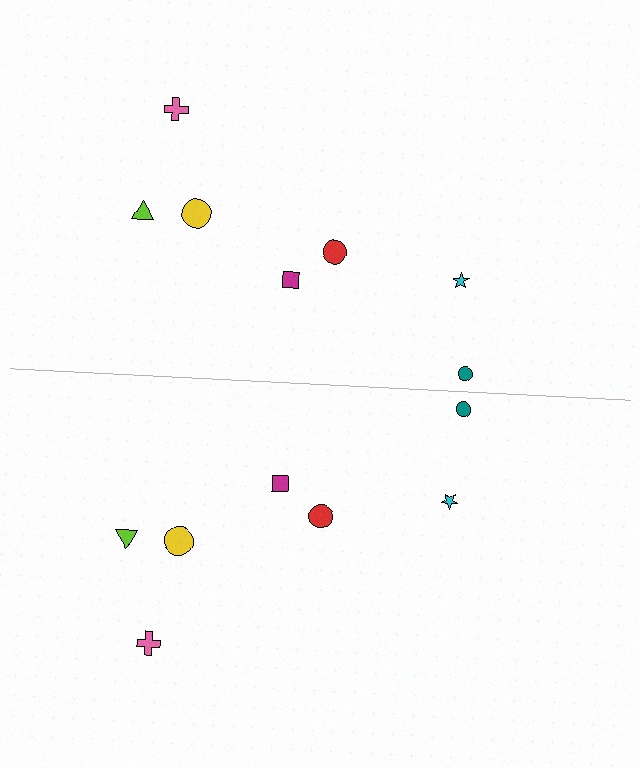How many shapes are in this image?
There are 14 shapes in this image.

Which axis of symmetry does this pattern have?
The pattern has a horizontal axis of symmetry running through the center of the image.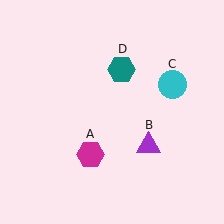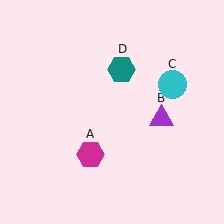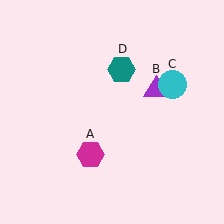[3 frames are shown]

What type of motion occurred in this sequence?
The purple triangle (object B) rotated counterclockwise around the center of the scene.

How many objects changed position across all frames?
1 object changed position: purple triangle (object B).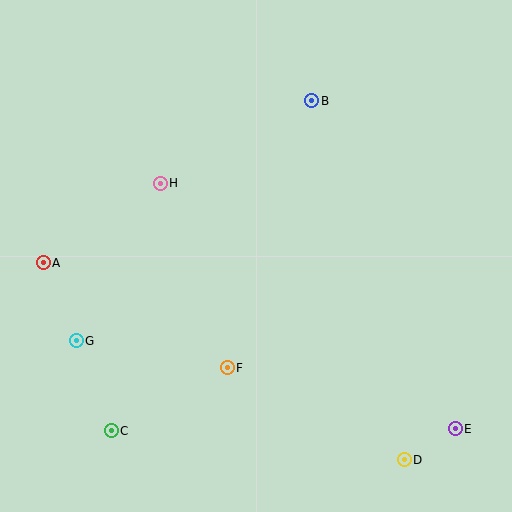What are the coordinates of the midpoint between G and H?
The midpoint between G and H is at (118, 262).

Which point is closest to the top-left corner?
Point H is closest to the top-left corner.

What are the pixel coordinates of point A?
Point A is at (43, 263).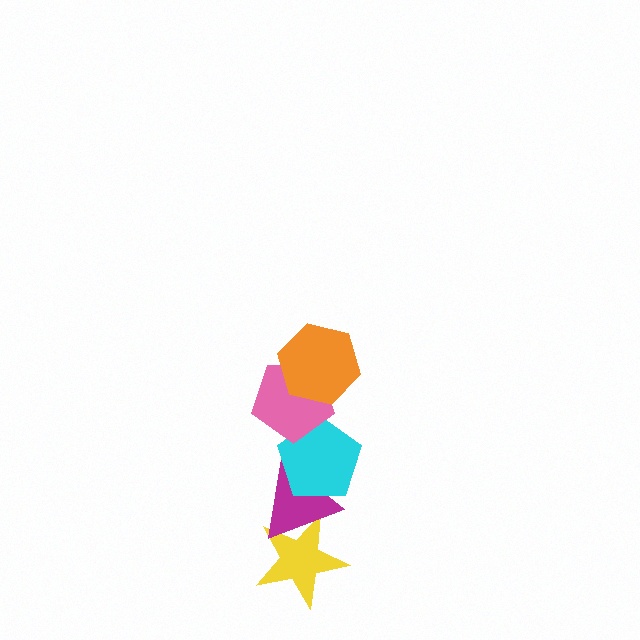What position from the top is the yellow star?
The yellow star is 5th from the top.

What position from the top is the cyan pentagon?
The cyan pentagon is 3rd from the top.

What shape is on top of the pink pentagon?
The orange hexagon is on top of the pink pentagon.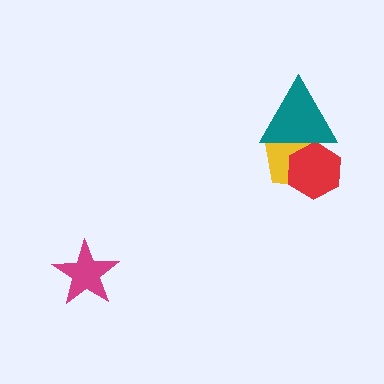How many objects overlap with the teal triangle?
2 objects overlap with the teal triangle.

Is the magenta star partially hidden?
No, no other shape covers it.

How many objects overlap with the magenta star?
0 objects overlap with the magenta star.